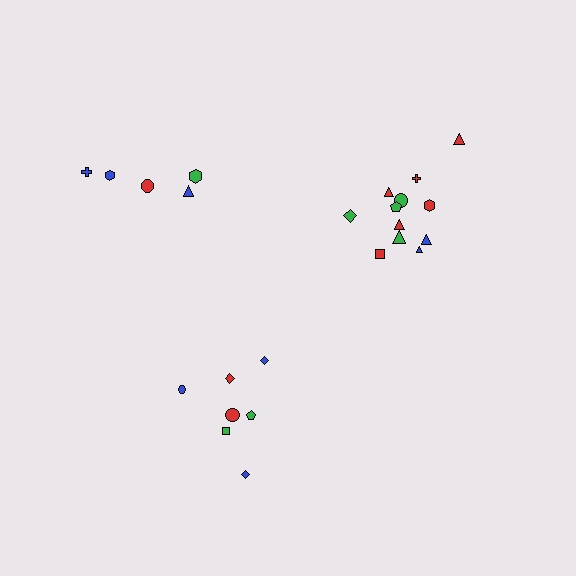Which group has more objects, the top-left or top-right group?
The top-right group.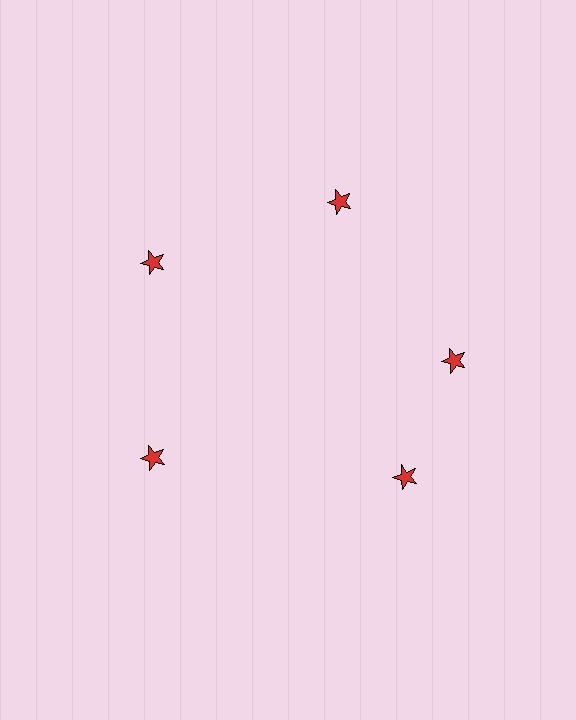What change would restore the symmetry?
The symmetry would be restored by rotating it back into even spacing with its neighbors so that all 5 stars sit at equal angles and equal distance from the center.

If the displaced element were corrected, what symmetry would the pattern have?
It would have 5-fold rotational symmetry — the pattern would map onto itself every 72 degrees.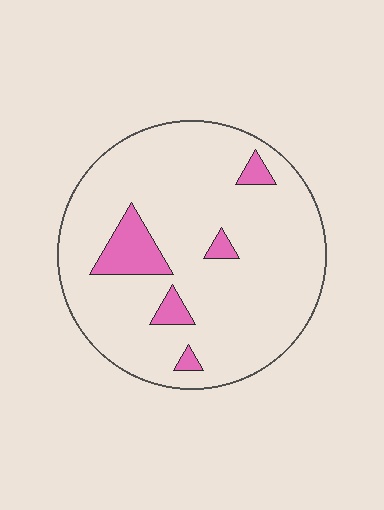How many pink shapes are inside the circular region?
5.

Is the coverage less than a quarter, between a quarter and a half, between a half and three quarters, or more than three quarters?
Less than a quarter.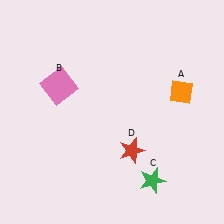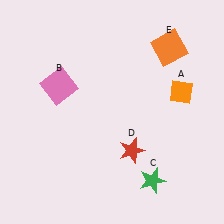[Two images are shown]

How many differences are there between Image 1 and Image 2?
There is 1 difference between the two images.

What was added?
An orange square (E) was added in Image 2.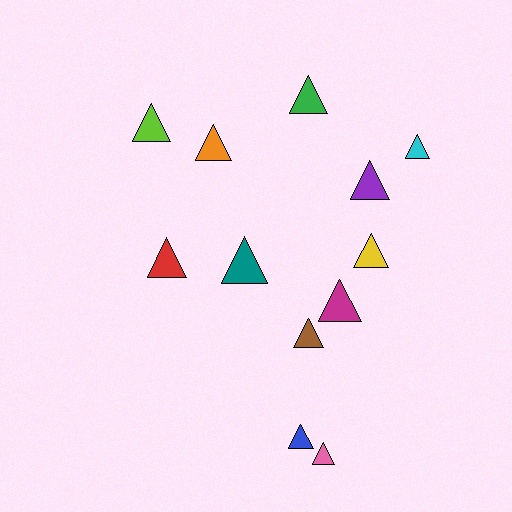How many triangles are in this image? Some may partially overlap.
There are 12 triangles.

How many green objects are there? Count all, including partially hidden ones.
There is 1 green object.